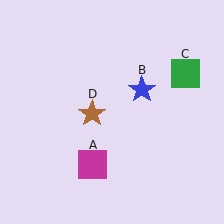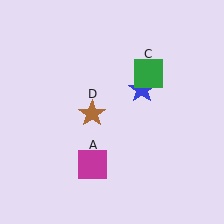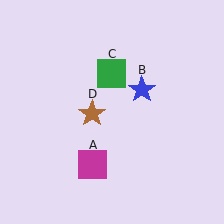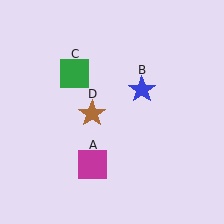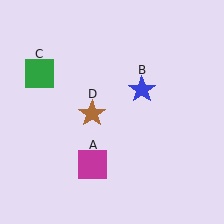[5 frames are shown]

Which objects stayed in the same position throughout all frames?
Magenta square (object A) and blue star (object B) and brown star (object D) remained stationary.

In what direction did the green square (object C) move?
The green square (object C) moved left.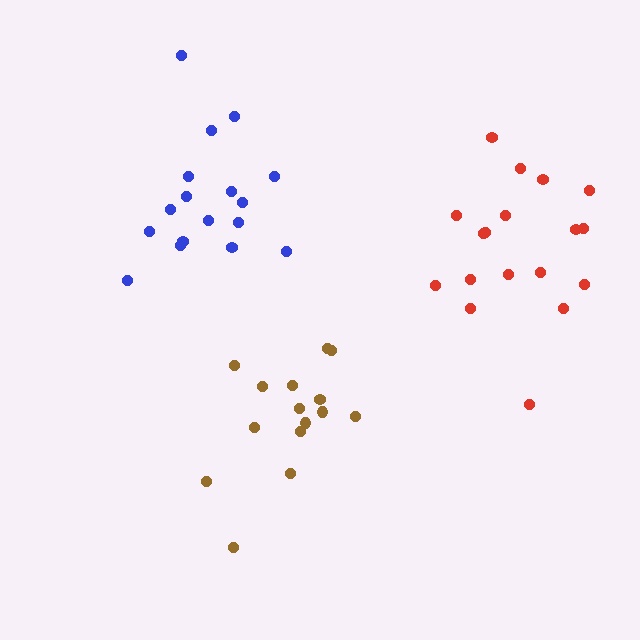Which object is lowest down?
The brown cluster is bottommost.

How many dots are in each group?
Group 1: 15 dots, Group 2: 18 dots, Group 3: 17 dots (50 total).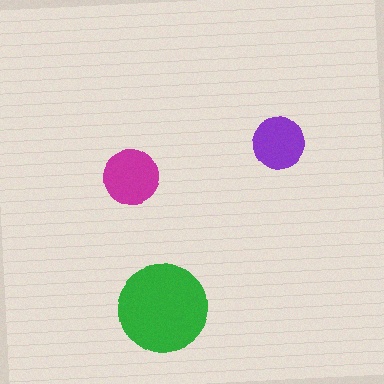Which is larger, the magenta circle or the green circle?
The green one.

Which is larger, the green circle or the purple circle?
The green one.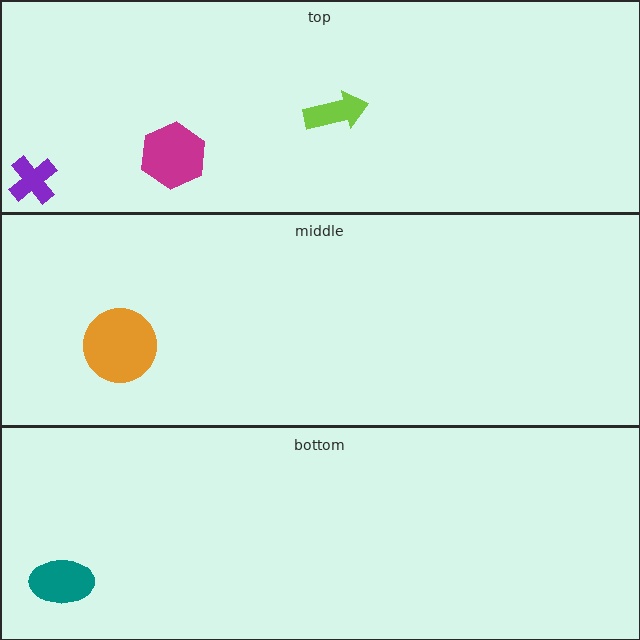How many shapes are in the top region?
3.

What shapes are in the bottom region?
The teal ellipse.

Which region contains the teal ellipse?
The bottom region.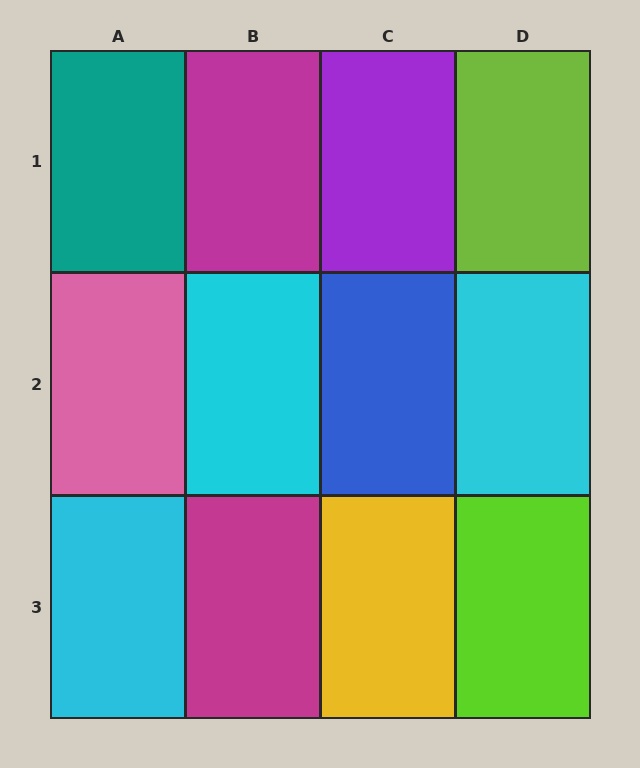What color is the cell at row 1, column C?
Purple.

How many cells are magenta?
2 cells are magenta.